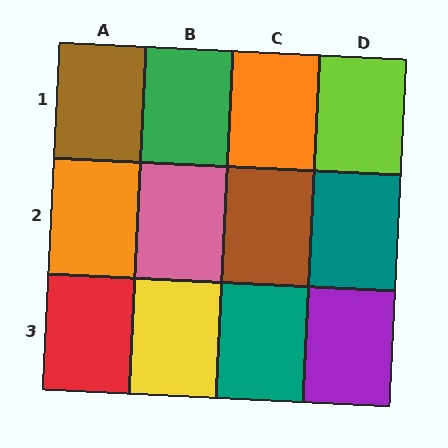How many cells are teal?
2 cells are teal.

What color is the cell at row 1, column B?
Green.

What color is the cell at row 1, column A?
Brown.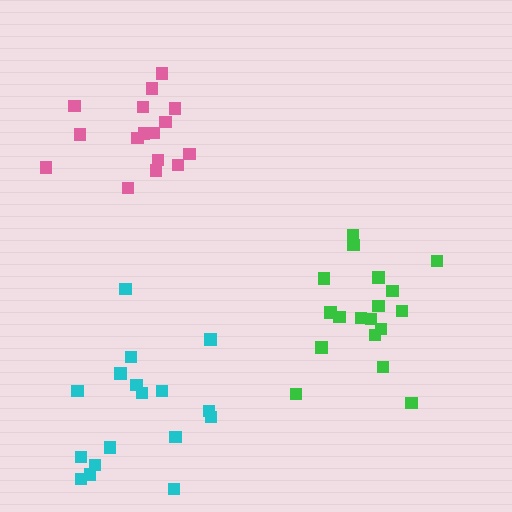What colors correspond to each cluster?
The clusters are colored: green, pink, cyan.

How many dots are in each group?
Group 1: 18 dots, Group 2: 16 dots, Group 3: 17 dots (51 total).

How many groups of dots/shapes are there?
There are 3 groups.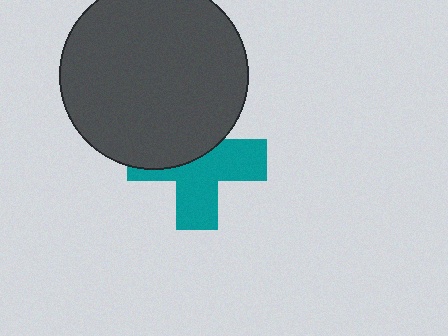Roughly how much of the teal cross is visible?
About half of it is visible (roughly 56%).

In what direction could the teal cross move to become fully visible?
The teal cross could move down. That would shift it out from behind the dark gray circle entirely.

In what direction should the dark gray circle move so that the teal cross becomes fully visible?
The dark gray circle should move up. That is the shortest direction to clear the overlap and leave the teal cross fully visible.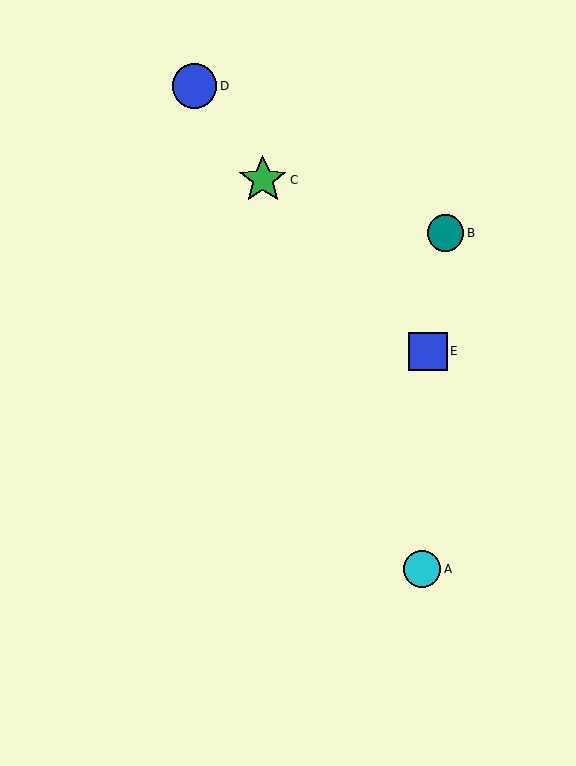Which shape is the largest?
The green star (labeled C) is the largest.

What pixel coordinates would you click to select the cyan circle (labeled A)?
Click at (422, 569) to select the cyan circle A.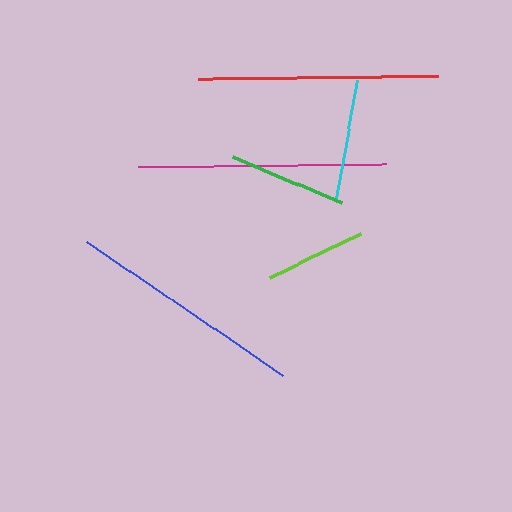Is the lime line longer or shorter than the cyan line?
The cyan line is longer than the lime line.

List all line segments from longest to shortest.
From longest to shortest: magenta, red, blue, cyan, green, lime.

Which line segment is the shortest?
The lime line is the shortest at approximately 100 pixels.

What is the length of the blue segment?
The blue segment is approximately 238 pixels long.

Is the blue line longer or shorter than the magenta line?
The magenta line is longer than the blue line.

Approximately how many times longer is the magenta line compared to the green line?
The magenta line is approximately 2.1 times the length of the green line.